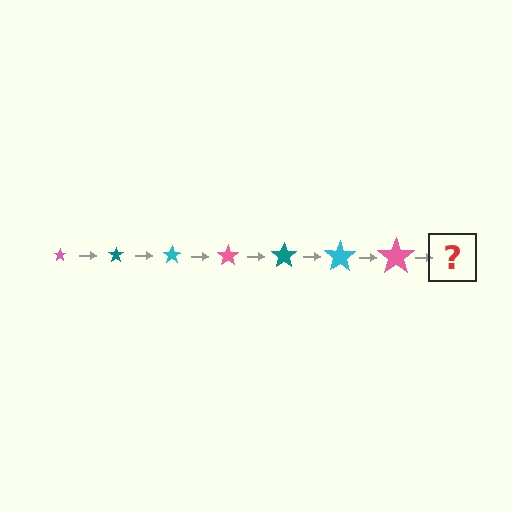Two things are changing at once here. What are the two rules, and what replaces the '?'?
The two rules are that the star grows larger each step and the color cycles through pink, teal, and cyan. The '?' should be a teal star, larger than the previous one.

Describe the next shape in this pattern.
It should be a teal star, larger than the previous one.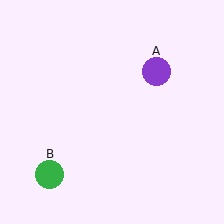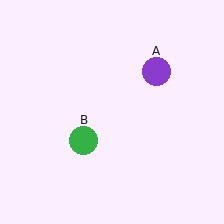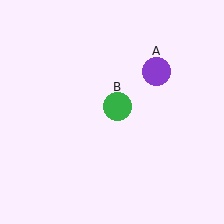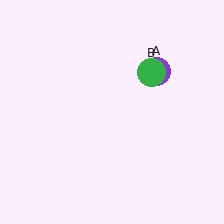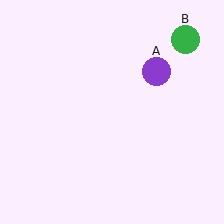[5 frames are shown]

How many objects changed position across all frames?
1 object changed position: green circle (object B).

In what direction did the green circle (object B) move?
The green circle (object B) moved up and to the right.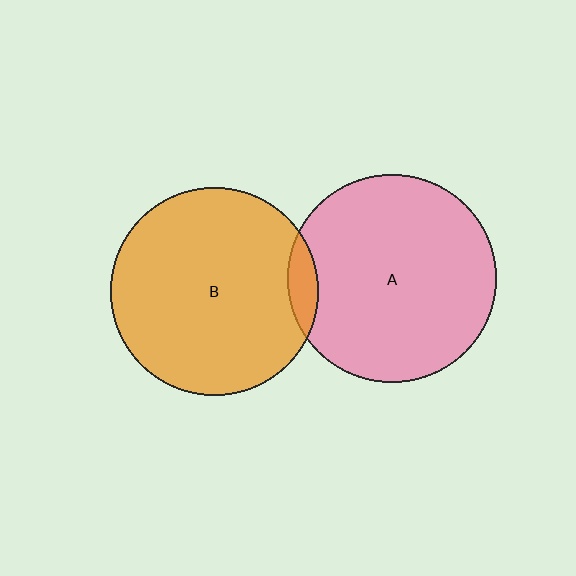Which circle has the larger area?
Circle A (pink).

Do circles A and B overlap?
Yes.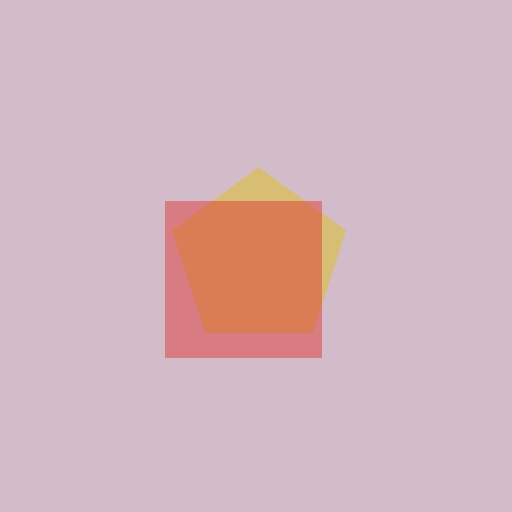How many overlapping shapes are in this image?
There are 2 overlapping shapes in the image.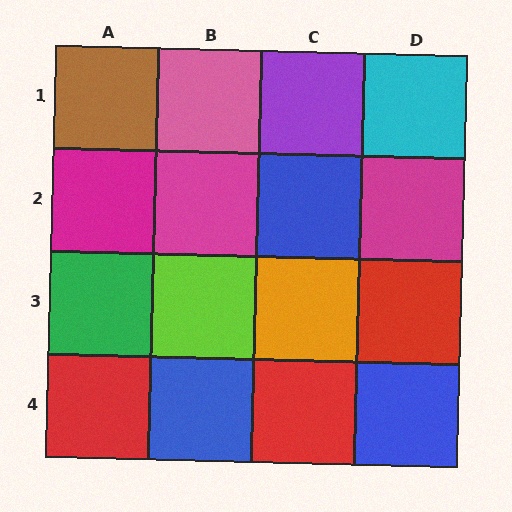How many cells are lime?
1 cell is lime.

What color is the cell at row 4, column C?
Red.